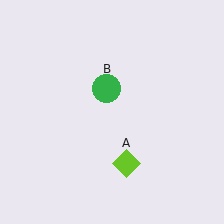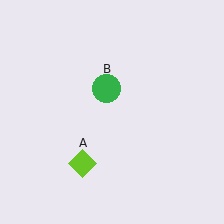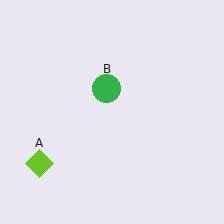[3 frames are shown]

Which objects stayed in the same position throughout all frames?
Green circle (object B) remained stationary.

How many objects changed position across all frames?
1 object changed position: lime diamond (object A).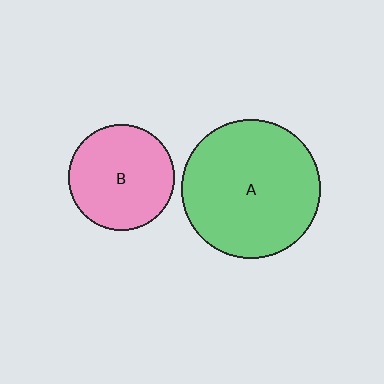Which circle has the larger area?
Circle A (green).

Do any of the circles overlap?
No, none of the circles overlap.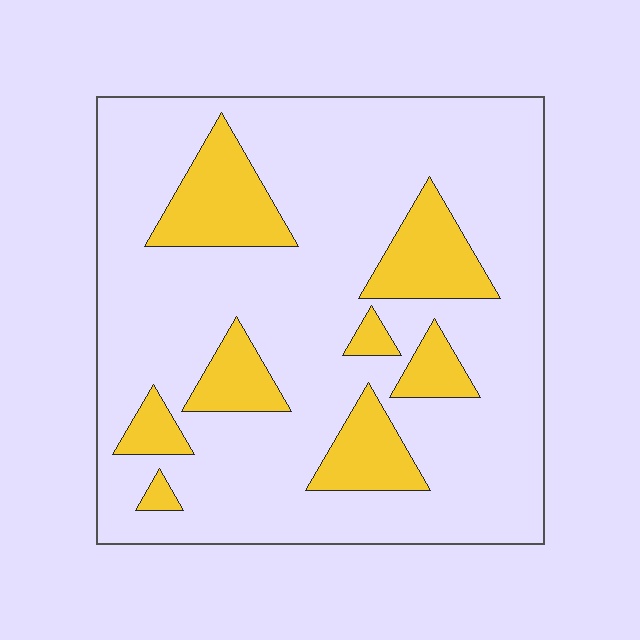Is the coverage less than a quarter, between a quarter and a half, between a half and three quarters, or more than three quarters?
Less than a quarter.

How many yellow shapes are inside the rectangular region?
8.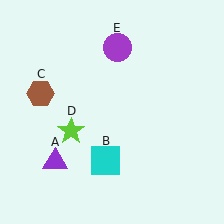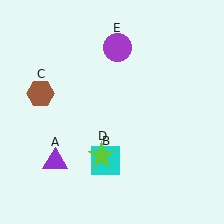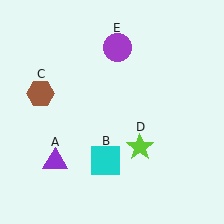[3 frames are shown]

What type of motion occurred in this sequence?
The lime star (object D) rotated counterclockwise around the center of the scene.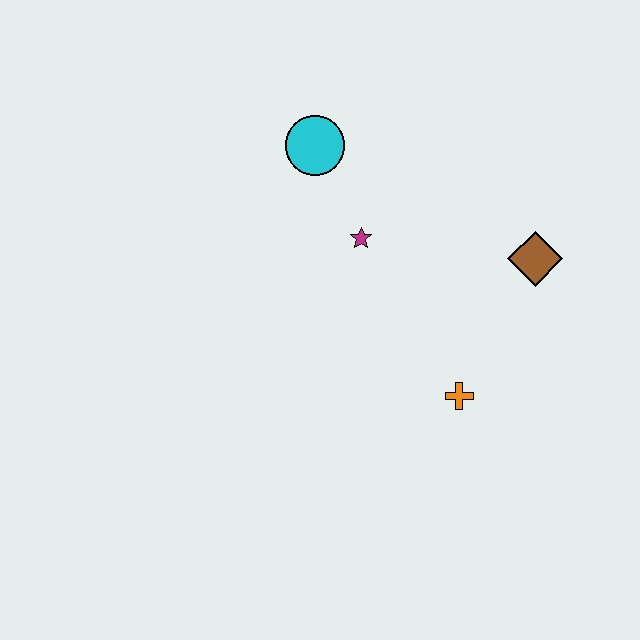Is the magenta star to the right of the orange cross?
No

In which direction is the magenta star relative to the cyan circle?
The magenta star is below the cyan circle.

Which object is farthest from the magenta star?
The orange cross is farthest from the magenta star.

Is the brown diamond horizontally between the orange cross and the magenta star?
No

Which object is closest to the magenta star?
The cyan circle is closest to the magenta star.